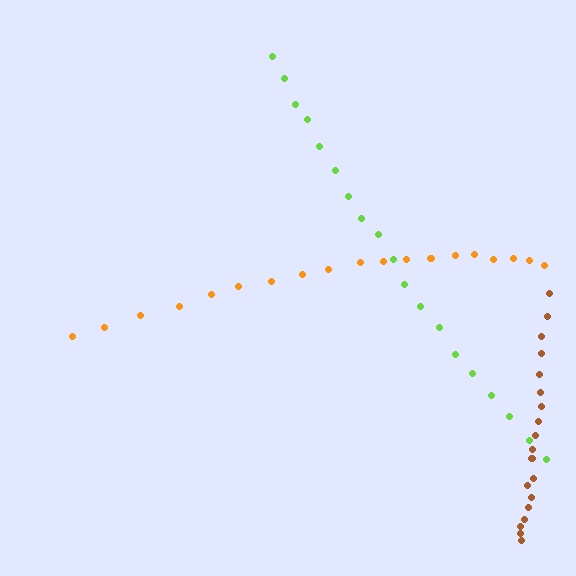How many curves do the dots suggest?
There are 3 distinct paths.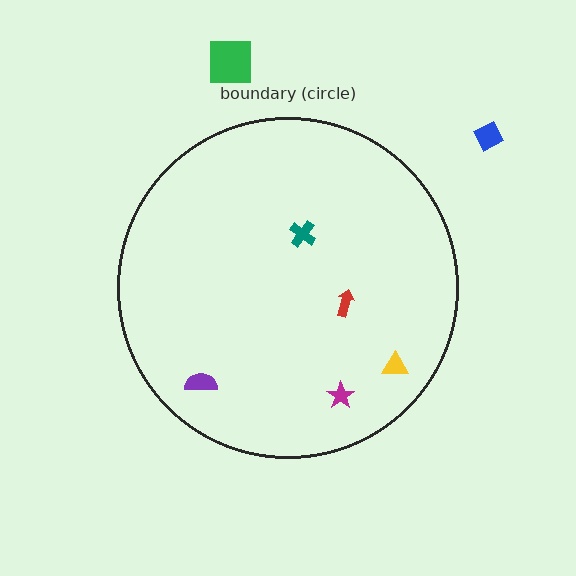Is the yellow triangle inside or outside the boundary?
Inside.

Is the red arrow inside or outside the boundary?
Inside.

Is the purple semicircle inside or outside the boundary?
Inside.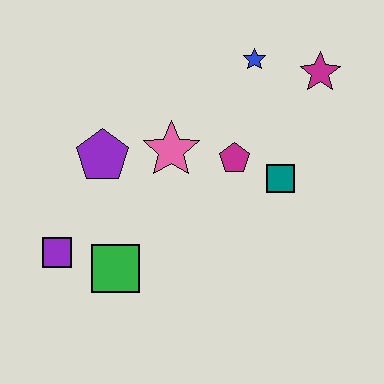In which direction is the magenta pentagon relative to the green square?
The magenta pentagon is to the right of the green square.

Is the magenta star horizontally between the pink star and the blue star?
No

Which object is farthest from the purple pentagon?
The magenta star is farthest from the purple pentagon.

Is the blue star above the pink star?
Yes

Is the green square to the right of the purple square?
Yes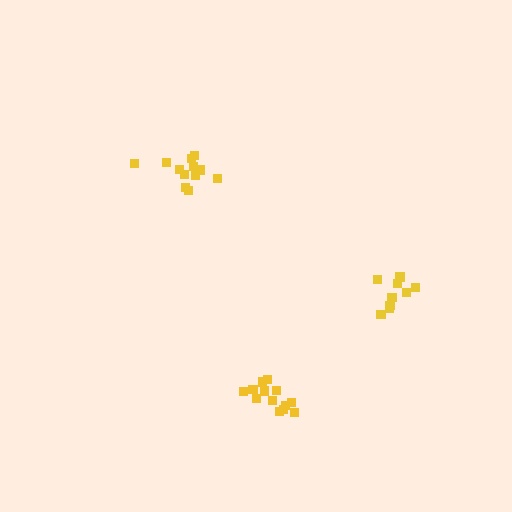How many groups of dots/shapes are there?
There are 3 groups.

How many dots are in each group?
Group 1: 13 dots, Group 2: 9 dots, Group 3: 12 dots (34 total).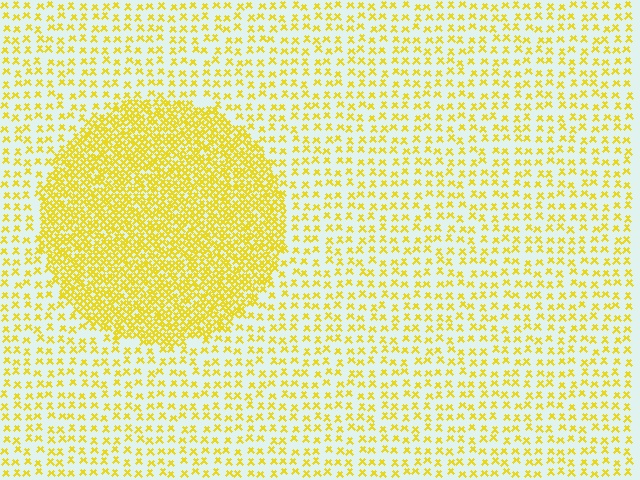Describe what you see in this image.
The image contains small yellow elements arranged at two different densities. A circle-shaped region is visible where the elements are more densely packed than the surrounding area.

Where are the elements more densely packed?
The elements are more densely packed inside the circle boundary.